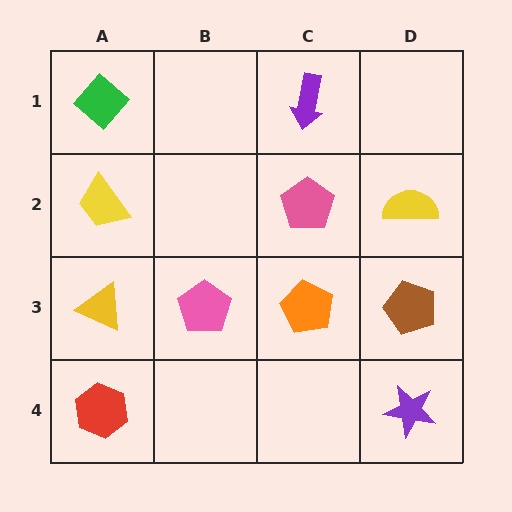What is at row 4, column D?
A purple star.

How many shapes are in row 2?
3 shapes.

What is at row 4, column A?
A red hexagon.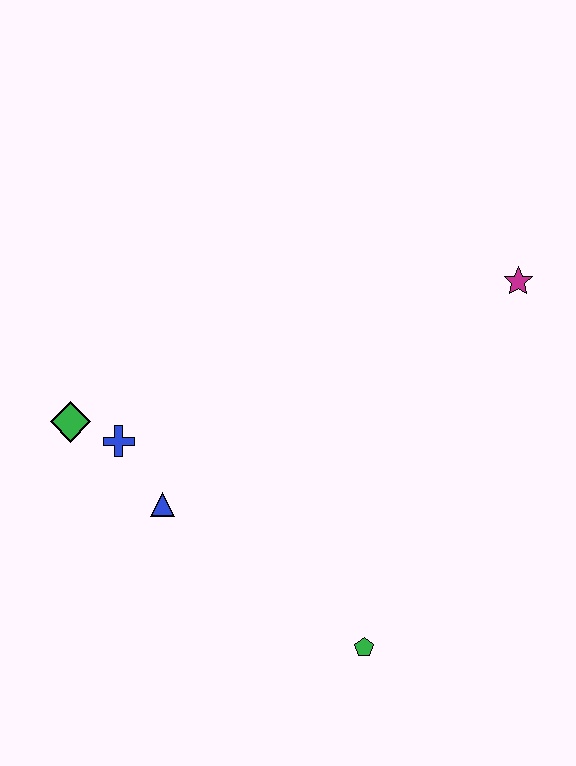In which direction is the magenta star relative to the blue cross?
The magenta star is to the right of the blue cross.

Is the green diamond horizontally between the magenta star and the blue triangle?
No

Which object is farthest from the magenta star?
The green diamond is farthest from the magenta star.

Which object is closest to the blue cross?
The green diamond is closest to the blue cross.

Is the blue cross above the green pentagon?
Yes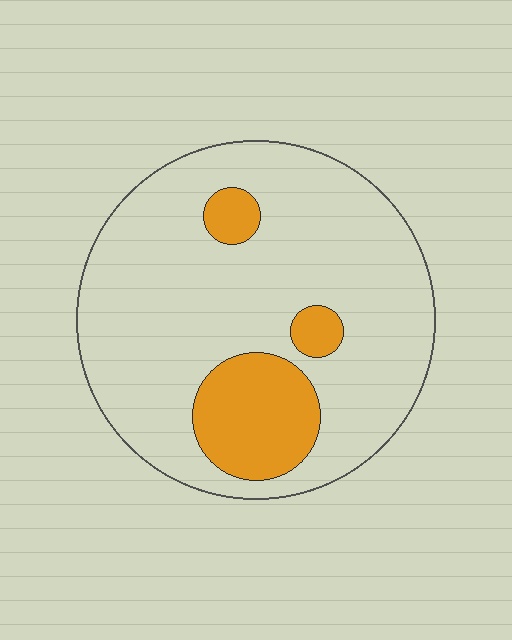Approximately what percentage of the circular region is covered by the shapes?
Approximately 20%.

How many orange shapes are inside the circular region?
3.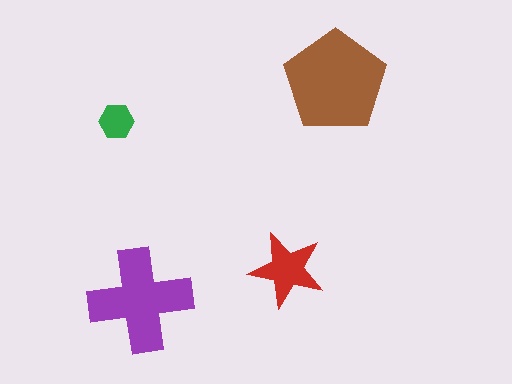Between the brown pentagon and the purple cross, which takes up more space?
The brown pentagon.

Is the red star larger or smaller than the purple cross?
Smaller.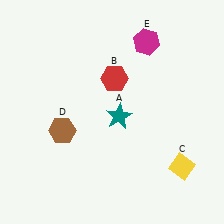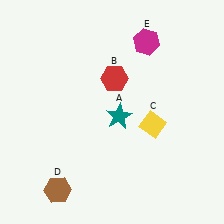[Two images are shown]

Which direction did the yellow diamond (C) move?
The yellow diamond (C) moved up.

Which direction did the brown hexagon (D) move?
The brown hexagon (D) moved down.